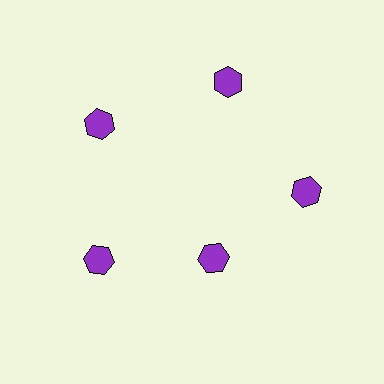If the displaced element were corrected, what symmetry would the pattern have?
It would have 5-fold rotational symmetry — the pattern would map onto itself every 72 degrees.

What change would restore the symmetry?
The symmetry would be restored by moving it outward, back onto the ring so that all 5 hexagons sit at equal angles and equal distance from the center.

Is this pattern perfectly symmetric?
No. The 5 purple hexagons are arranged in a ring, but one element near the 5 o'clock position is pulled inward toward the center, breaking the 5-fold rotational symmetry.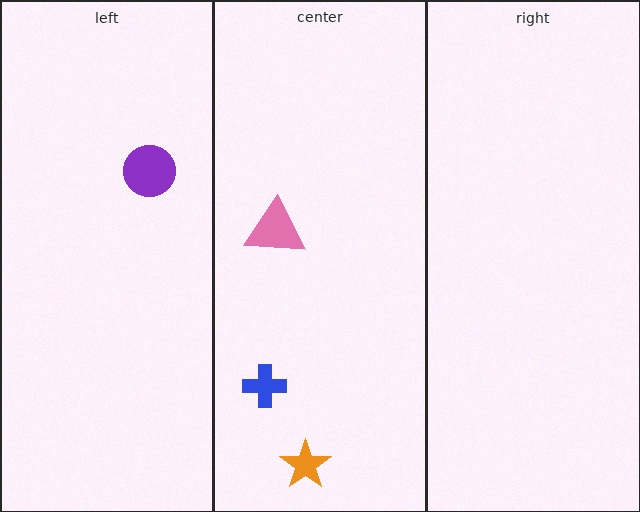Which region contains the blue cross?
The center region.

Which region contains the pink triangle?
The center region.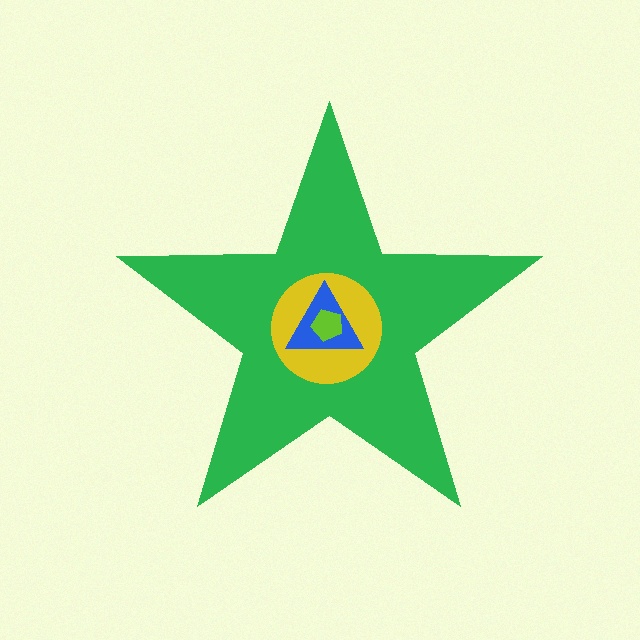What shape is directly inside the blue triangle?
The lime pentagon.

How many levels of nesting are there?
4.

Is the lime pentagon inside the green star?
Yes.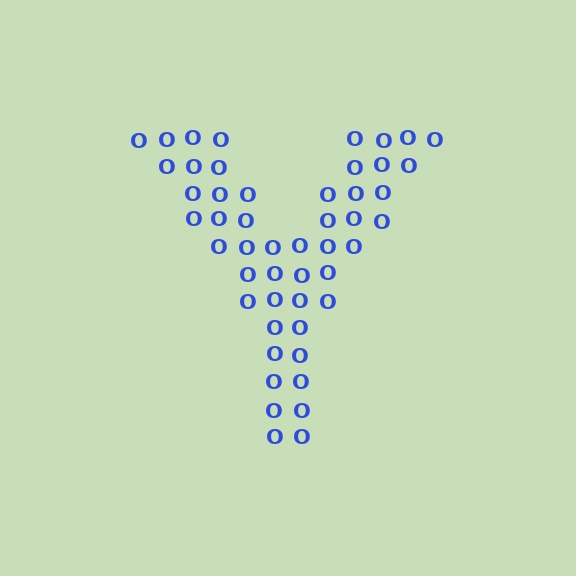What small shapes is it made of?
It is made of small letter O's.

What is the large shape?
The large shape is the letter Y.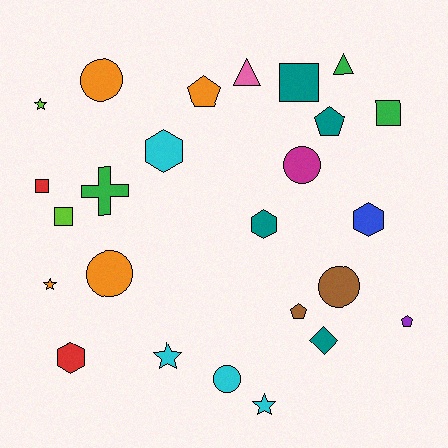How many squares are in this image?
There are 4 squares.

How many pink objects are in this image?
There is 1 pink object.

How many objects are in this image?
There are 25 objects.